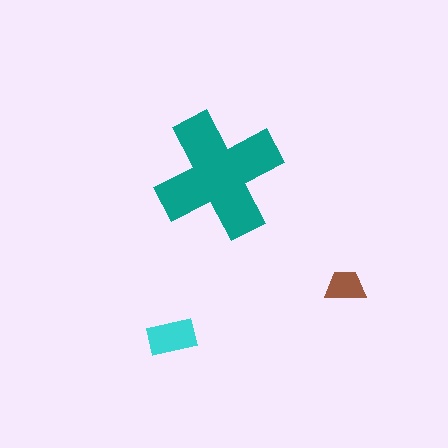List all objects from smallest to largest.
The brown trapezoid, the cyan rectangle, the teal cross.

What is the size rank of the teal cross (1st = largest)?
1st.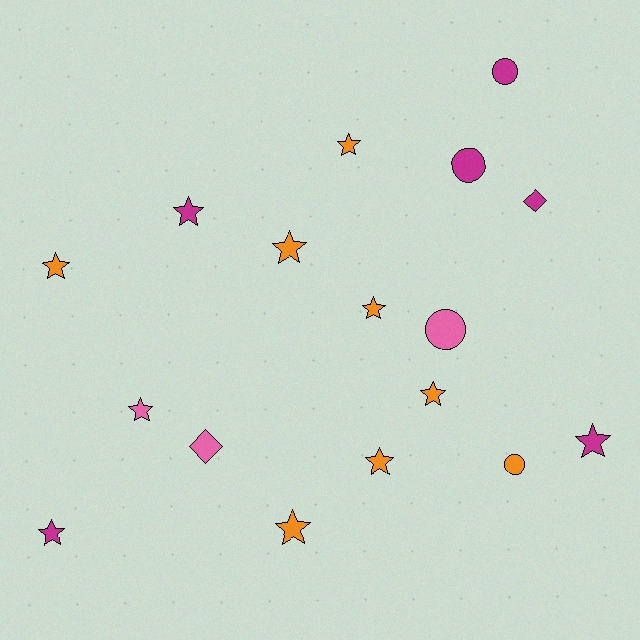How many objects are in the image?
There are 17 objects.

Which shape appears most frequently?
Star, with 11 objects.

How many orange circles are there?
There is 1 orange circle.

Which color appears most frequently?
Orange, with 8 objects.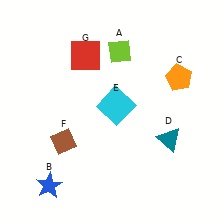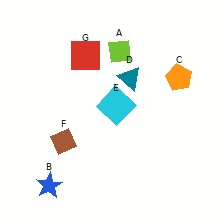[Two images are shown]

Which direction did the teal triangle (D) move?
The teal triangle (D) moved up.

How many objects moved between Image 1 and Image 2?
1 object moved between the two images.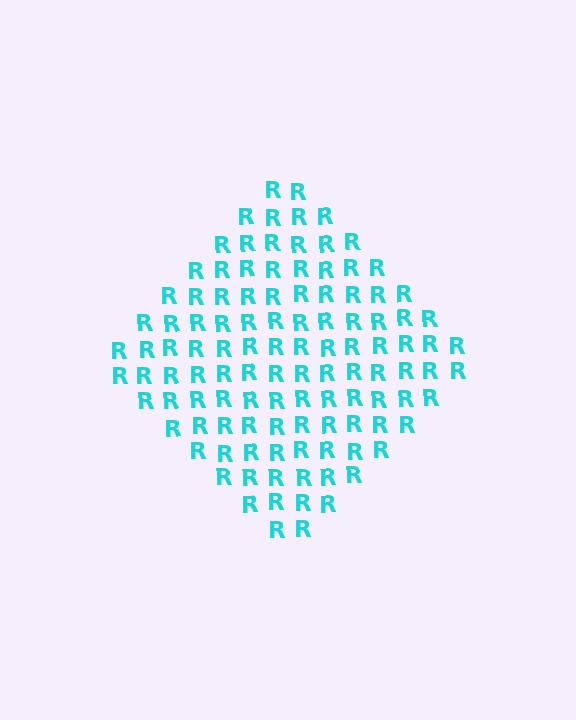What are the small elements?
The small elements are letter R's.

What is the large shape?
The large shape is a diamond.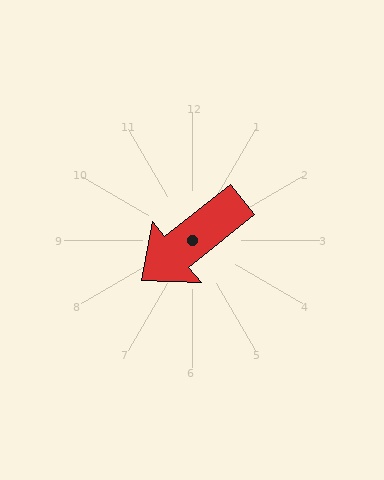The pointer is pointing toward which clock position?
Roughly 8 o'clock.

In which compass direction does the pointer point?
Southwest.